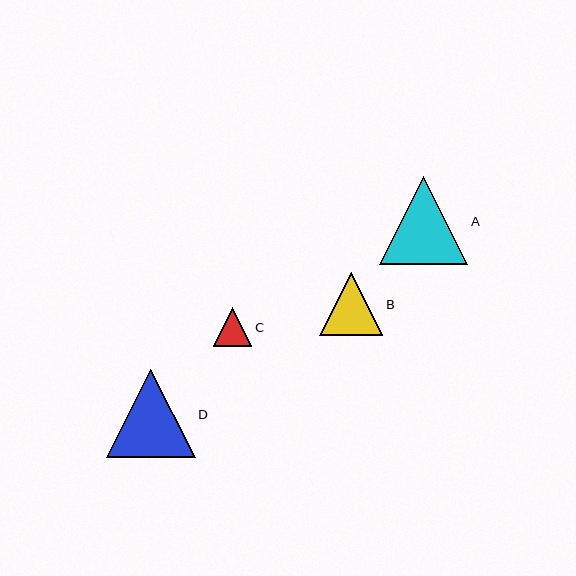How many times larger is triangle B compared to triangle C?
Triangle B is approximately 1.6 times the size of triangle C.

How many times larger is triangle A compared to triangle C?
Triangle A is approximately 2.3 times the size of triangle C.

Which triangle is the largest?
Triangle D is the largest with a size of approximately 89 pixels.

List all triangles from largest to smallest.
From largest to smallest: D, A, B, C.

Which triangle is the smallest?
Triangle C is the smallest with a size of approximately 39 pixels.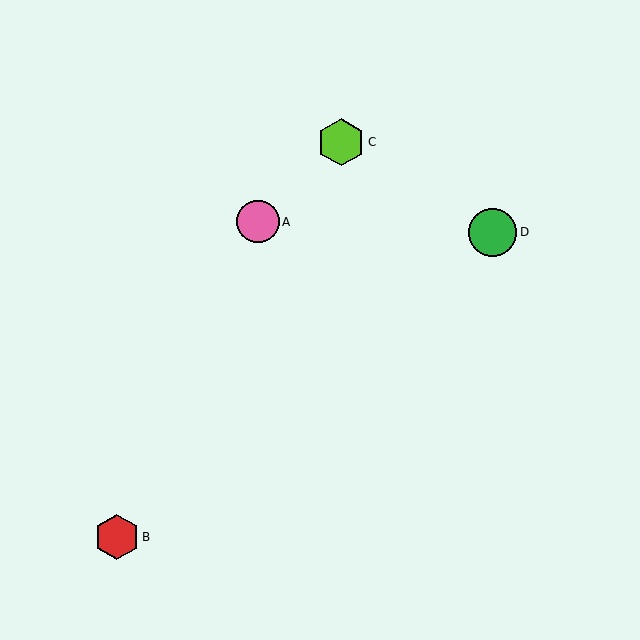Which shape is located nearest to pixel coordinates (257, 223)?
The pink circle (labeled A) at (258, 222) is nearest to that location.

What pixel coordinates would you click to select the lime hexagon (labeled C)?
Click at (341, 142) to select the lime hexagon C.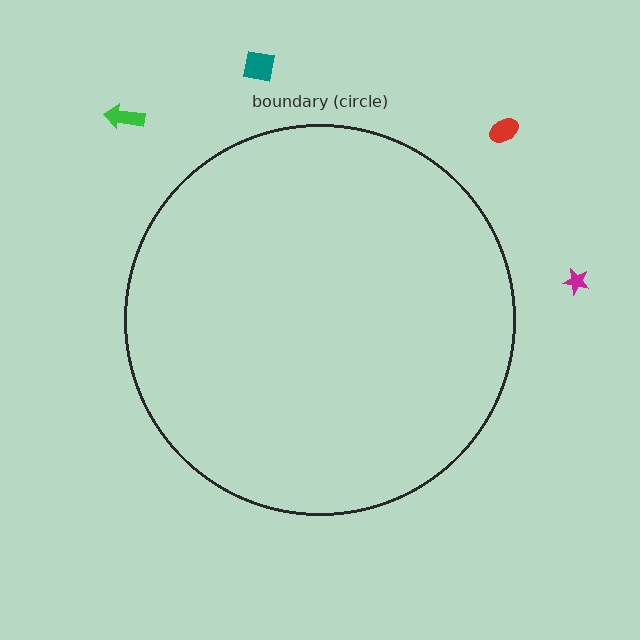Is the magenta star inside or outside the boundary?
Outside.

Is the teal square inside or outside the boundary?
Outside.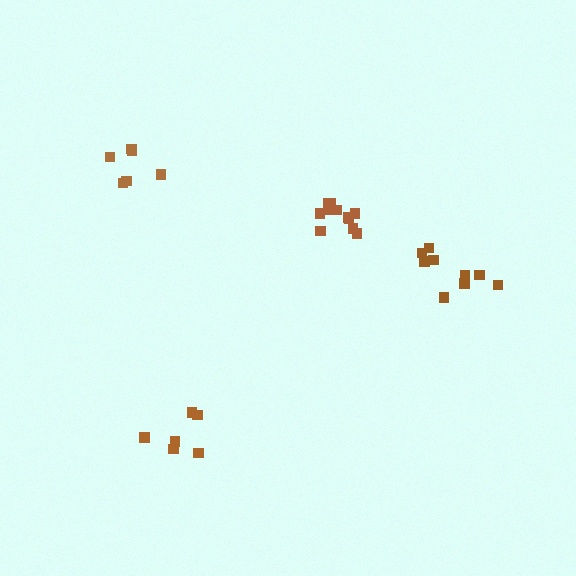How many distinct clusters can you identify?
There are 4 distinct clusters.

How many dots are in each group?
Group 1: 11 dots, Group 2: 6 dots, Group 3: 9 dots, Group 4: 6 dots (32 total).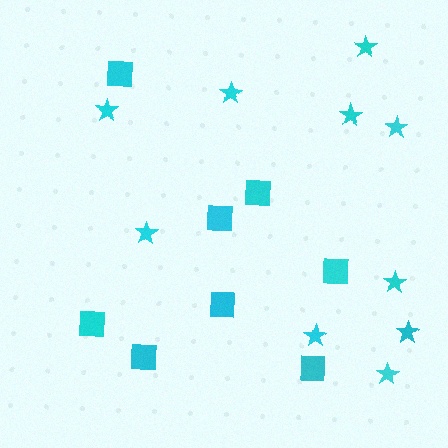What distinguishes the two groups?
There are 2 groups: one group of stars (10) and one group of squares (8).